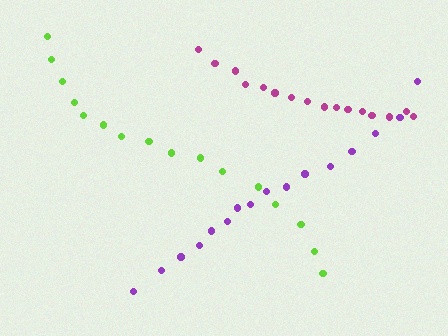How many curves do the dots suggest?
There are 3 distinct paths.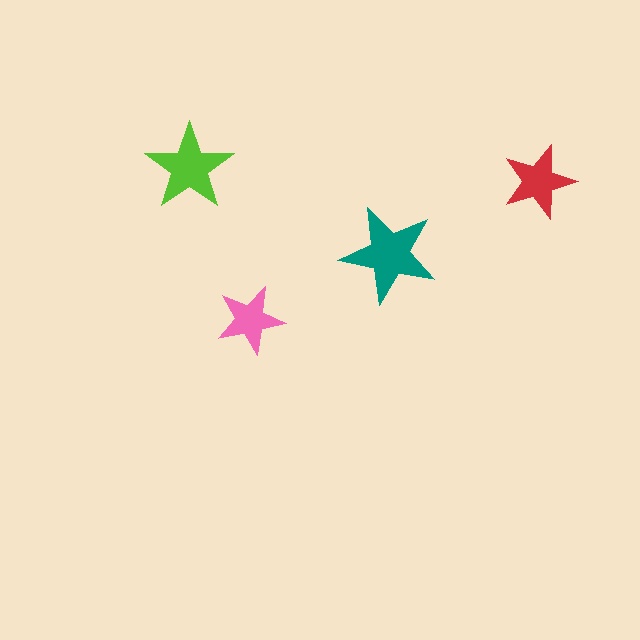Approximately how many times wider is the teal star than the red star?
About 1.5 times wider.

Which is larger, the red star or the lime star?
The lime one.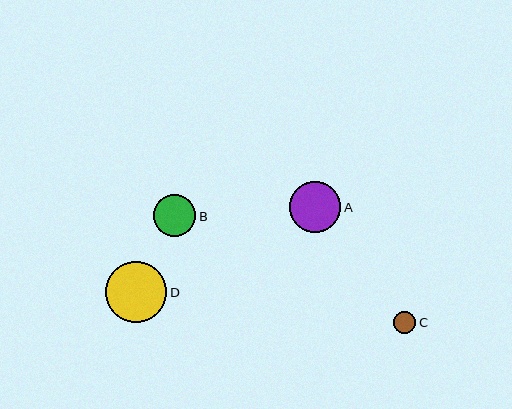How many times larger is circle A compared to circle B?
Circle A is approximately 1.2 times the size of circle B.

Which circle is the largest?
Circle D is the largest with a size of approximately 61 pixels.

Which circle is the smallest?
Circle C is the smallest with a size of approximately 22 pixels.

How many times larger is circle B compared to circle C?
Circle B is approximately 1.9 times the size of circle C.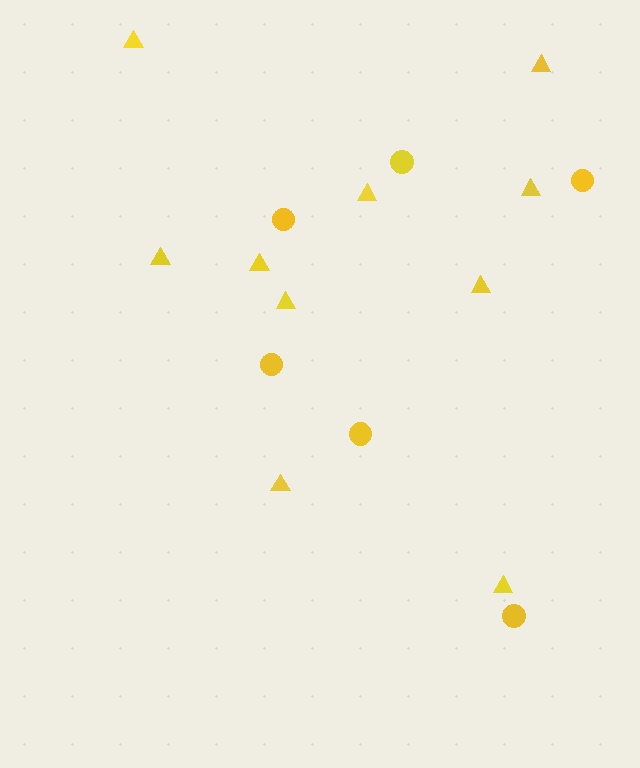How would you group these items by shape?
There are 2 groups: one group of triangles (10) and one group of circles (6).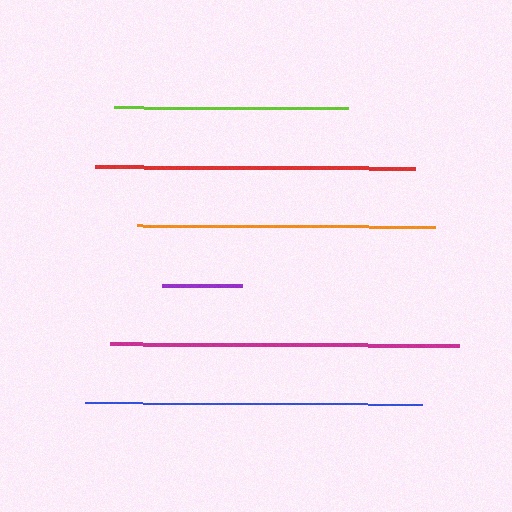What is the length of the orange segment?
The orange segment is approximately 298 pixels long.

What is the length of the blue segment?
The blue segment is approximately 337 pixels long.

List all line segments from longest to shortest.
From longest to shortest: magenta, blue, red, orange, lime, purple.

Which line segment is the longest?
The magenta line is the longest at approximately 349 pixels.